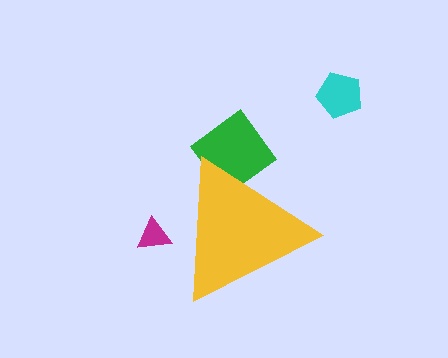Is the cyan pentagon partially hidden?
No, the cyan pentagon is fully visible.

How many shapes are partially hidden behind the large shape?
2 shapes are partially hidden.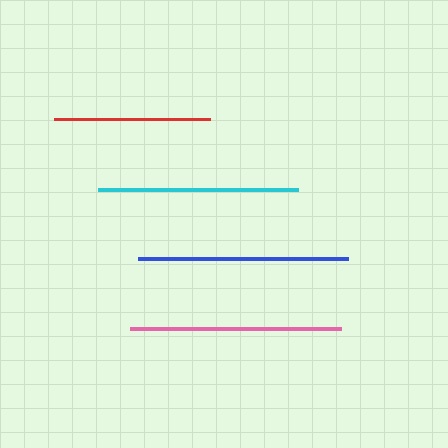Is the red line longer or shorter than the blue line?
The blue line is longer than the red line.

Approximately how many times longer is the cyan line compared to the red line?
The cyan line is approximately 1.3 times the length of the red line.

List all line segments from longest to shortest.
From longest to shortest: pink, blue, cyan, red.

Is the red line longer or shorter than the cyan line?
The cyan line is longer than the red line.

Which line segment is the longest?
The pink line is the longest at approximately 212 pixels.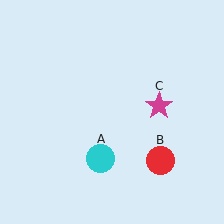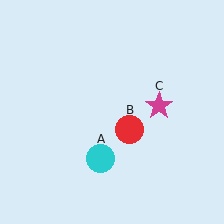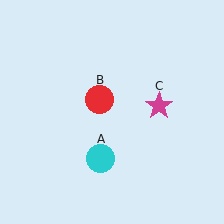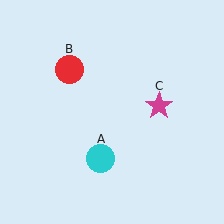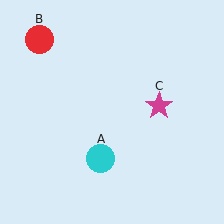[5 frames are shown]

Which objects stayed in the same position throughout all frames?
Cyan circle (object A) and magenta star (object C) remained stationary.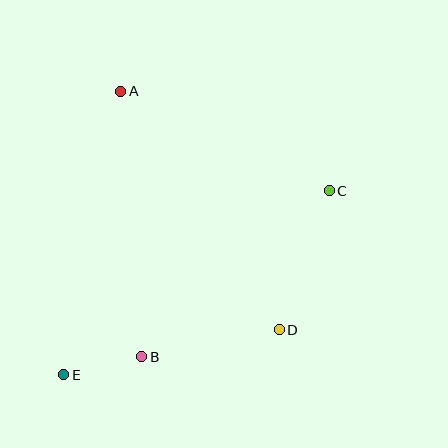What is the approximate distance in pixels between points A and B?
The distance between A and B is approximately 266 pixels.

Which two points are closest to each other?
Points B and E are closest to each other.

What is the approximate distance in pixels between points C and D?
The distance between C and D is approximately 148 pixels.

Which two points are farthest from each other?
Points C and E are farthest from each other.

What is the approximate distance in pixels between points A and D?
The distance between A and D is approximately 286 pixels.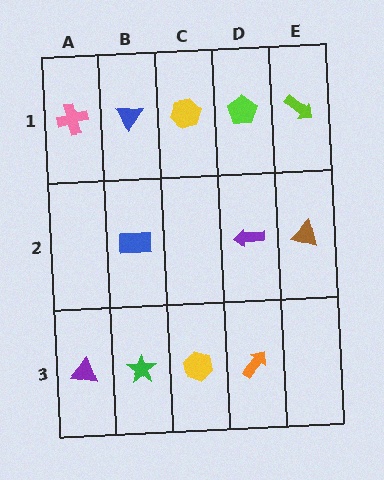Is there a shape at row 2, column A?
No, that cell is empty.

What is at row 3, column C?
A yellow hexagon.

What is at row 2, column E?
A brown triangle.